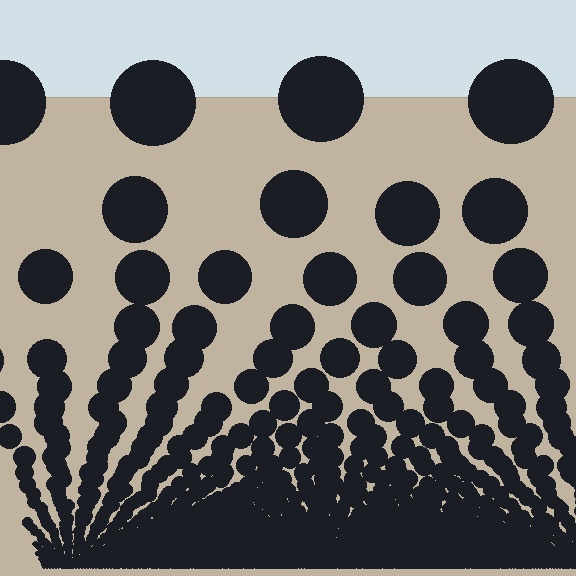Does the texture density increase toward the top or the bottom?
Density increases toward the bottom.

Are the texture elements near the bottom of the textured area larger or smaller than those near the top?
Smaller. The gradient is inverted — elements near the bottom are smaller and denser.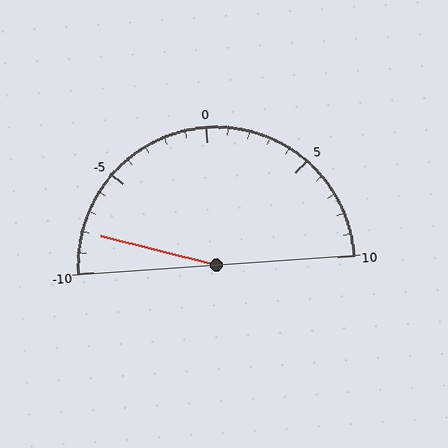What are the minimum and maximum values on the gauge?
The gauge ranges from -10 to 10.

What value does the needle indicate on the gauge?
The needle indicates approximately -8.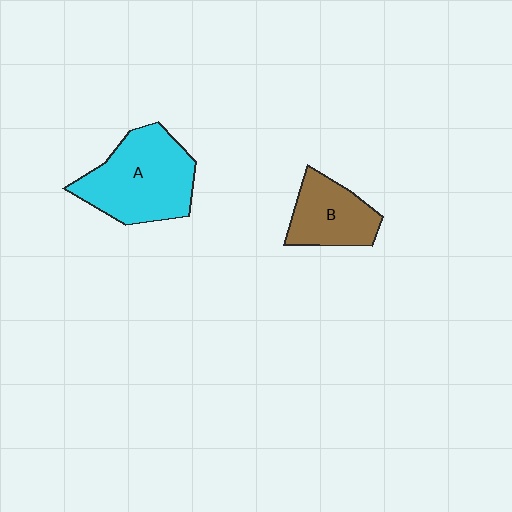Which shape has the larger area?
Shape A (cyan).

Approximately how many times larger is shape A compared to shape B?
Approximately 1.6 times.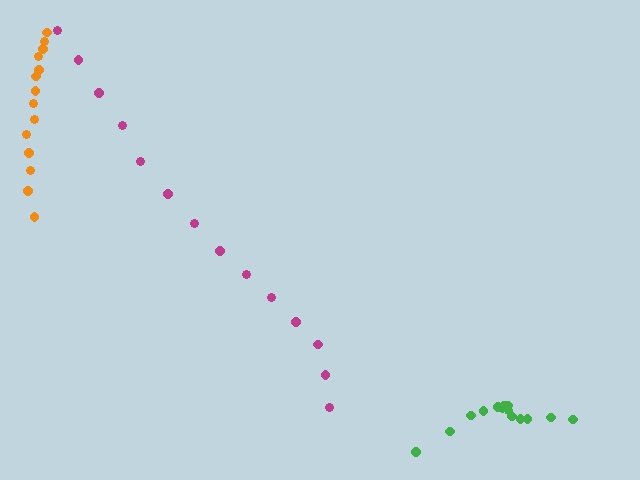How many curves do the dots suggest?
There are 3 distinct paths.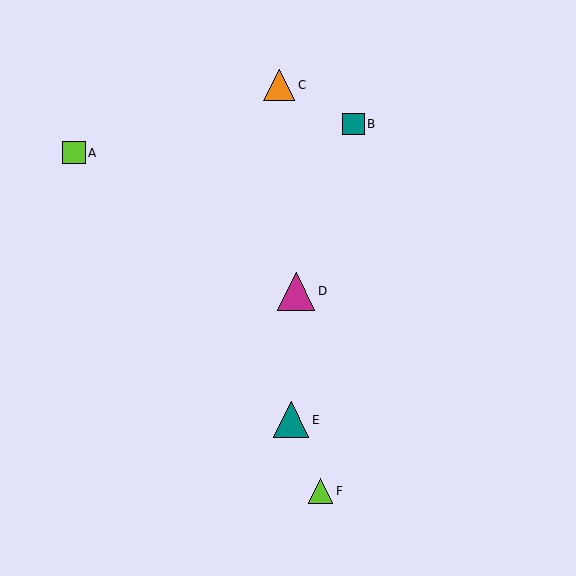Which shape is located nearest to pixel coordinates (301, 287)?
The magenta triangle (labeled D) at (296, 291) is nearest to that location.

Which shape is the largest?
The magenta triangle (labeled D) is the largest.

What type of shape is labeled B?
Shape B is a teal square.